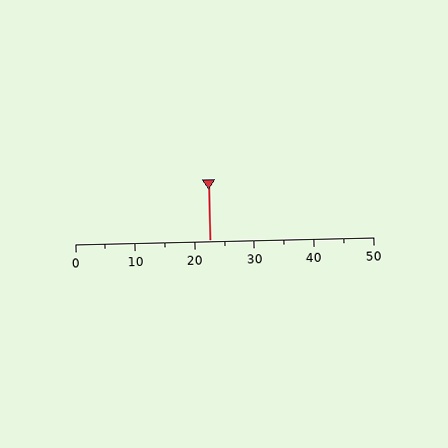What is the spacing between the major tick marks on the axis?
The major ticks are spaced 10 apart.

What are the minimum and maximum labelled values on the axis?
The axis runs from 0 to 50.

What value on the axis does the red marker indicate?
The marker indicates approximately 22.5.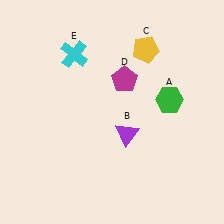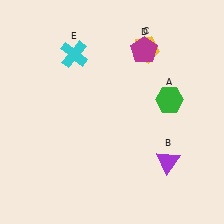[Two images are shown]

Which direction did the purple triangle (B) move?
The purple triangle (B) moved right.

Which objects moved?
The objects that moved are: the purple triangle (B), the magenta pentagon (D).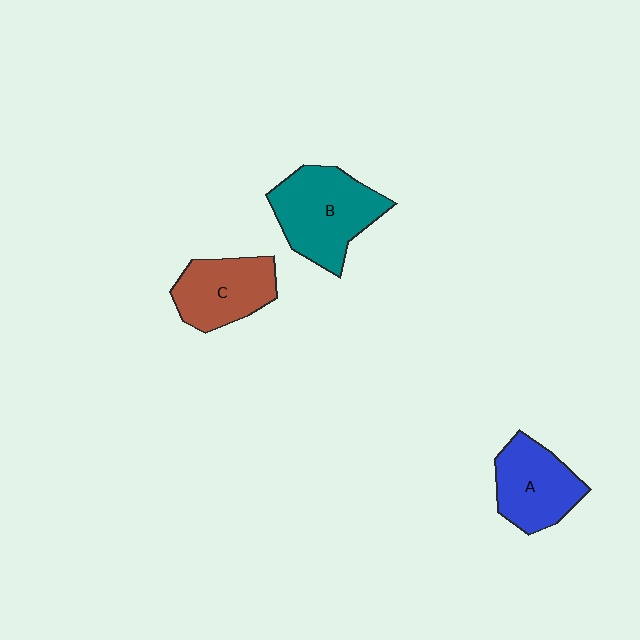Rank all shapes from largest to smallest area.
From largest to smallest: B (teal), A (blue), C (brown).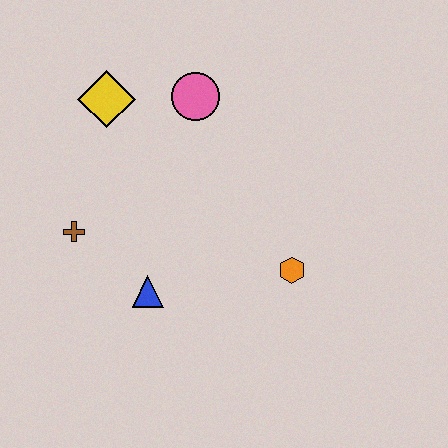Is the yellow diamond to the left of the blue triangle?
Yes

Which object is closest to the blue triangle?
The brown cross is closest to the blue triangle.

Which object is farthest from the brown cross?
The orange hexagon is farthest from the brown cross.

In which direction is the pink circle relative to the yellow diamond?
The pink circle is to the right of the yellow diamond.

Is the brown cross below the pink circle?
Yes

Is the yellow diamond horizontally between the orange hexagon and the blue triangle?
No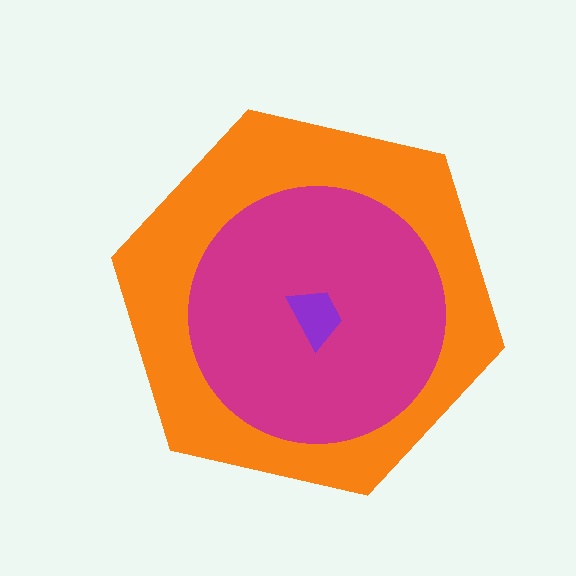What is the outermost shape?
The orange hexagon.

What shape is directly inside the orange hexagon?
The magenta circle.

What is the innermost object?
The purple trapezoid.